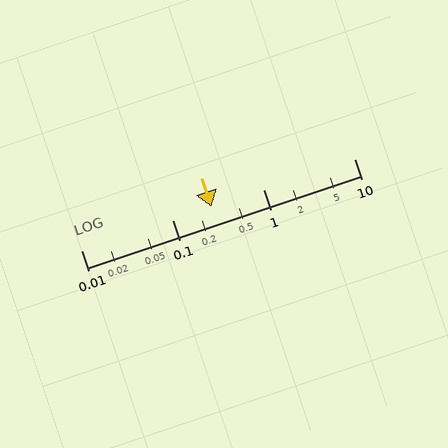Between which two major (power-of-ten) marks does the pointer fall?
The pointer is between 0.1 and 1.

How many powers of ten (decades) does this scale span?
The scale spans 3 decades, from 0.01 to 10.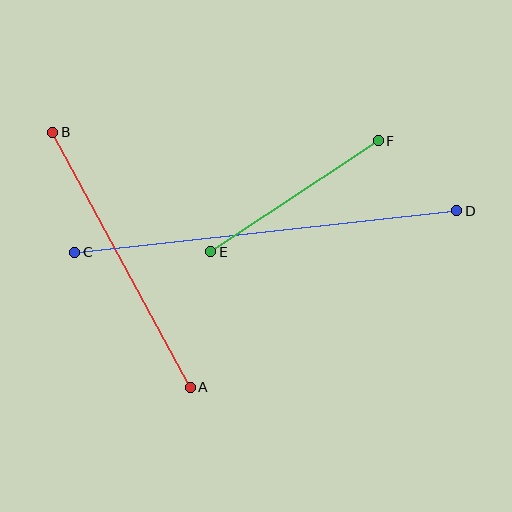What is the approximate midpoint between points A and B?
The midpoint is at approximately (121, 260) pixels.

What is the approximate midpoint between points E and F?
The midpoint is at approximately (295, 196) pixels.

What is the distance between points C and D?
The distance is approximately 384 pixels.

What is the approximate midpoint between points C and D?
The midpoint is at approximately (266, 231) pixels.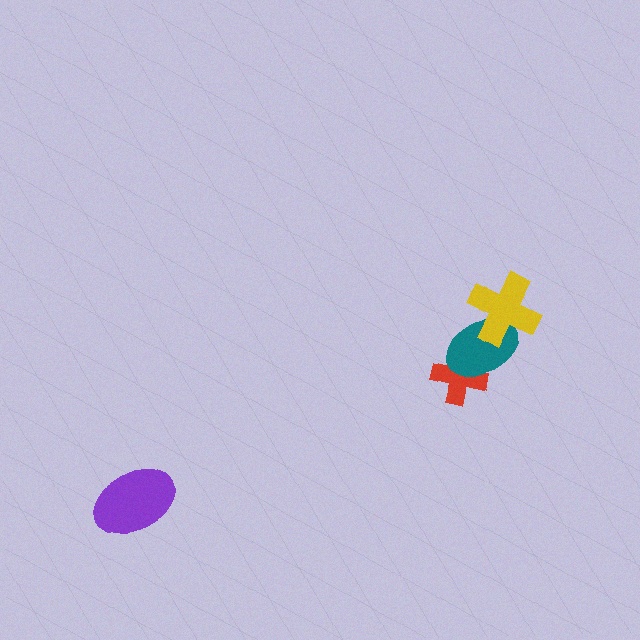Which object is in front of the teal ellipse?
The yellow cross is in front of the teal ellipse.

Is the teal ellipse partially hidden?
Yes, it is partially covered by another shape.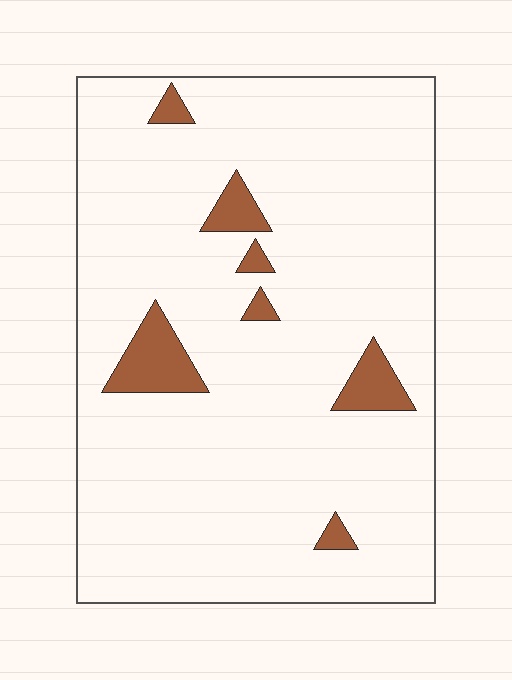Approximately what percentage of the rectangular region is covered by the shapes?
Approximately 10%.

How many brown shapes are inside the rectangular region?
7.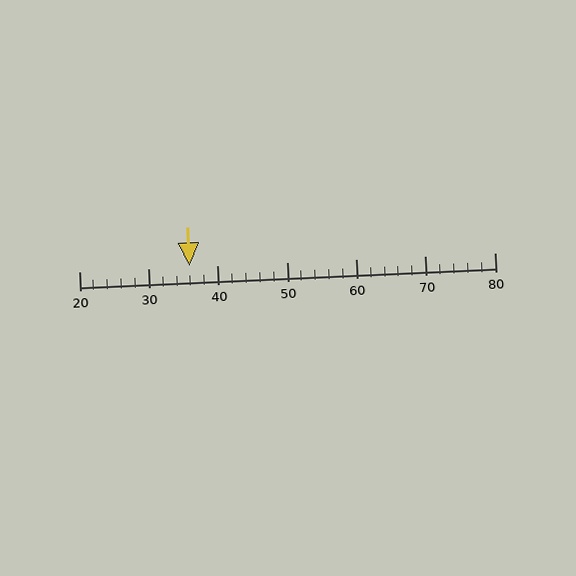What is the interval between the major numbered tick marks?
The major tick marks are spaced 10 units apart.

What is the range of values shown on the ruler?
The ruler shows values from 20 to 80.